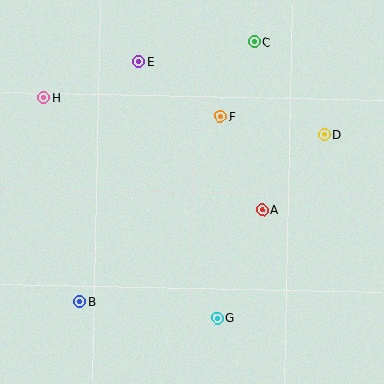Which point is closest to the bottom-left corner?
Point B is closest to the bottom-left corner.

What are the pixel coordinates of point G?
Point G is at (218, 318).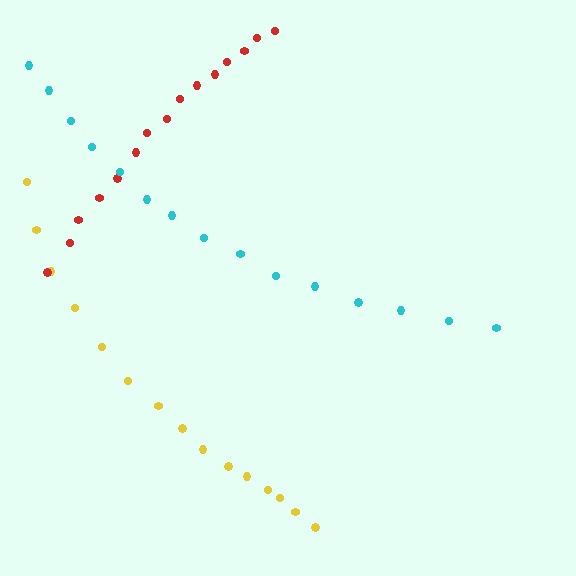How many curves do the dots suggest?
There are 3 distinct paths.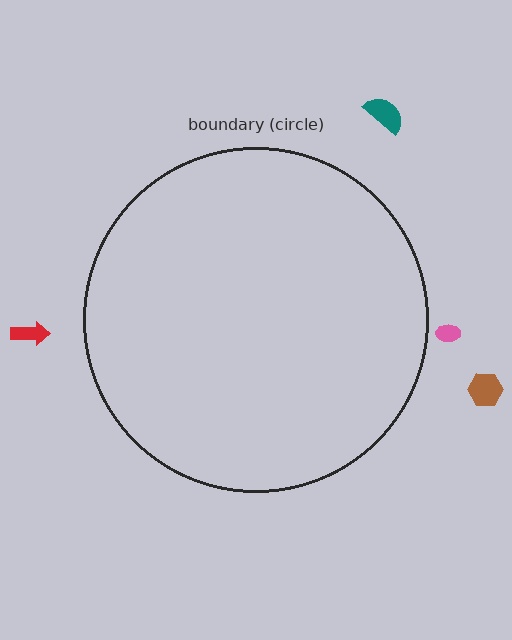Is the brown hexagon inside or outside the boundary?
Outside.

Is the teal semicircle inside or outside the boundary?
Outside.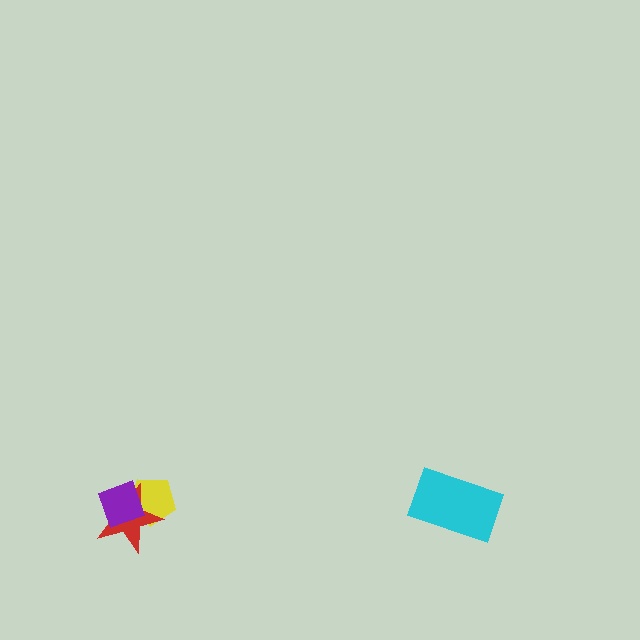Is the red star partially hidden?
Yes, it is partially covered by another shape.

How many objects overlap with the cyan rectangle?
0 objects overlap with the cyan rectangle.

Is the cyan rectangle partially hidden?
No, no other shape covers it.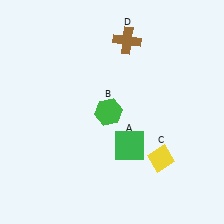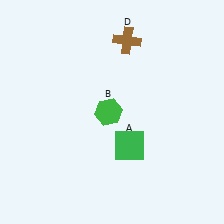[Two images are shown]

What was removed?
The yellow diamond (C) was removed in Image 2.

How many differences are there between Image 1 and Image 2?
There is 1 difference between the two images.